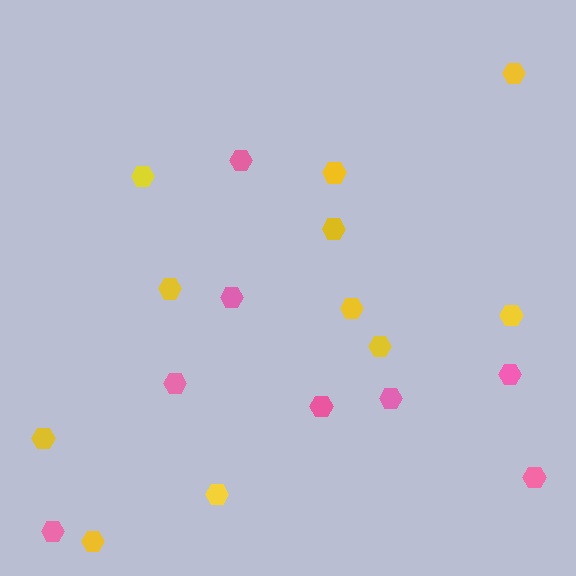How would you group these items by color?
There are 2 groups: one group of pink hexagons (8) and one group of yellow hexagons (11).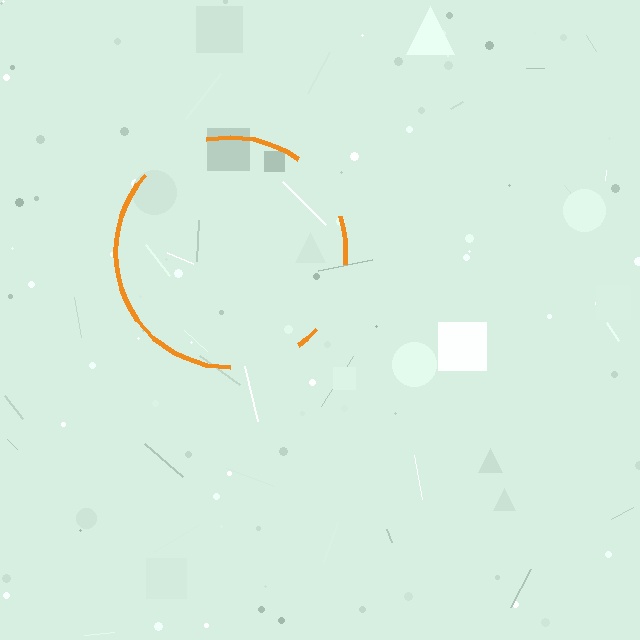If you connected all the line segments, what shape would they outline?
They would outline a circle.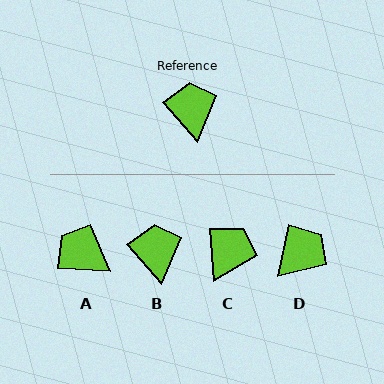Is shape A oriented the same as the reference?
No, it is off by about 46 degrees.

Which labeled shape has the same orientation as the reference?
B.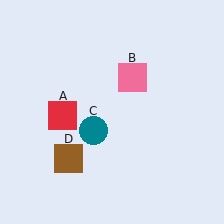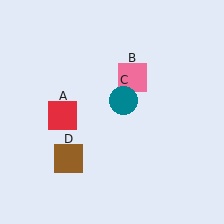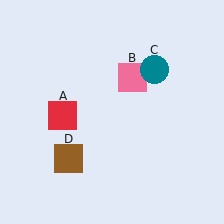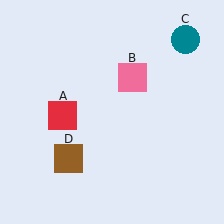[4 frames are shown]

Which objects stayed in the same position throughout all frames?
Red square (object A) and pink square (object B) and brown square (object D) remained stationary.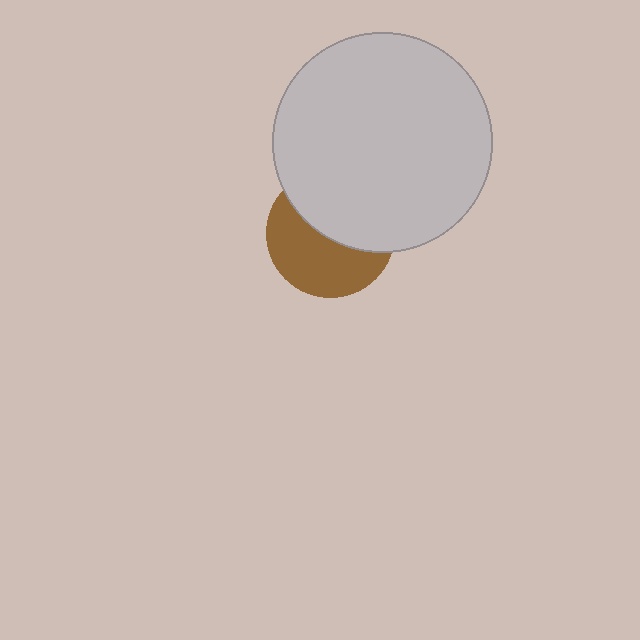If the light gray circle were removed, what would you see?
You would see the complete brown circle.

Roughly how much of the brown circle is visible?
About half of it is visible (roughly 51%).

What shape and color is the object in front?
The object in front is a light gray circle.